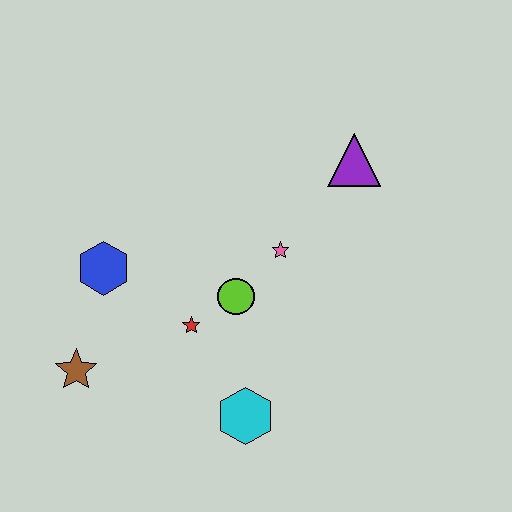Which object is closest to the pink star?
The lime circle is closest to the pink star.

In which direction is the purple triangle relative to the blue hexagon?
The purple triangle is to the right of the blue hexagon.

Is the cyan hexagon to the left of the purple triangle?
Yes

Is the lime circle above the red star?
Yes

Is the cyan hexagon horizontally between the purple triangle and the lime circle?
Yes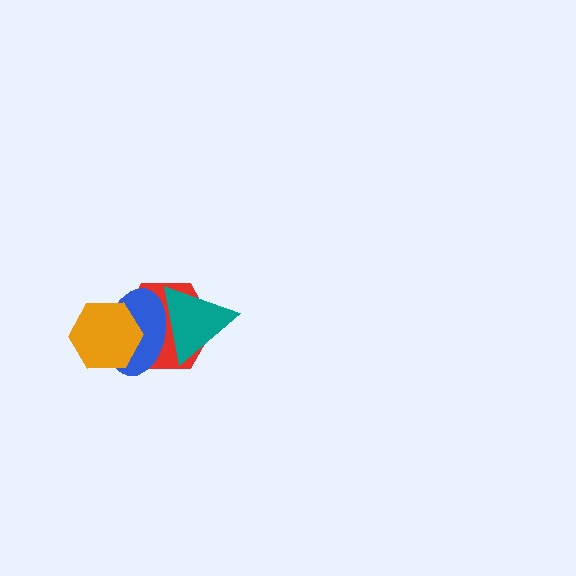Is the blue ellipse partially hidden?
Yes, it is partially covered by another shape.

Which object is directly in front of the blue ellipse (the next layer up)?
The orange hexagon is directly in front of the blue ellipse.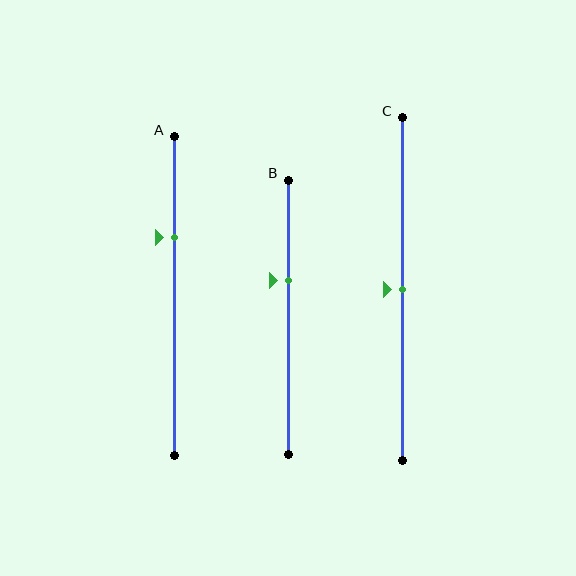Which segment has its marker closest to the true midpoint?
Segment C has its marker closest to the true midpoint.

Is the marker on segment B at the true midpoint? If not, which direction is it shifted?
No, the marker on segment B is shifted upward by about 13% of the segment length.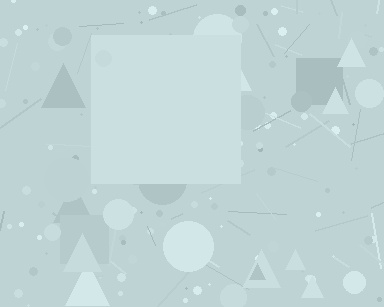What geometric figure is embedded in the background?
A square is embedded in the background.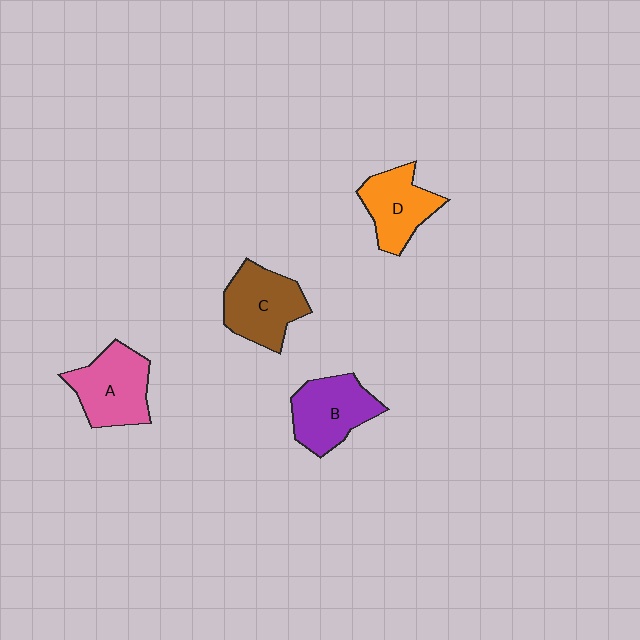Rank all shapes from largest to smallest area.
From largest to smallest: A (pink), C (brown), B (purple), D (orange).